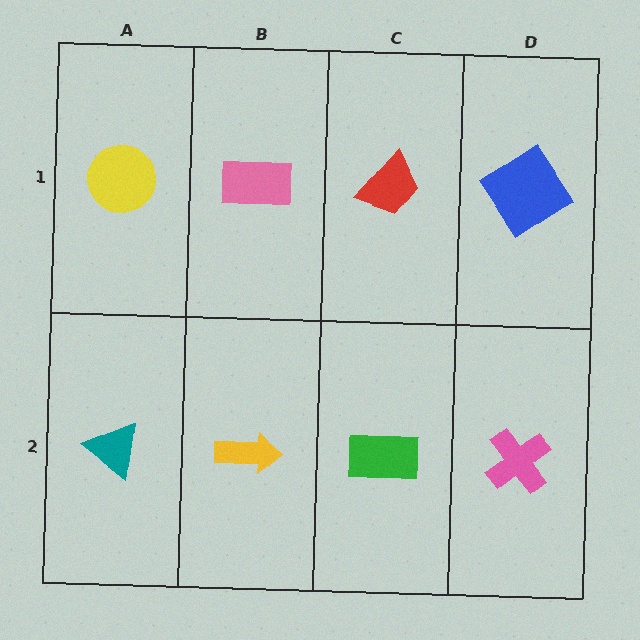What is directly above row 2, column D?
A blue diamond.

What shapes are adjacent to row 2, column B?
A pink rectangle (row 1, column B), a teal triangle (row 2, column A), a green rectangle (row 2, column C).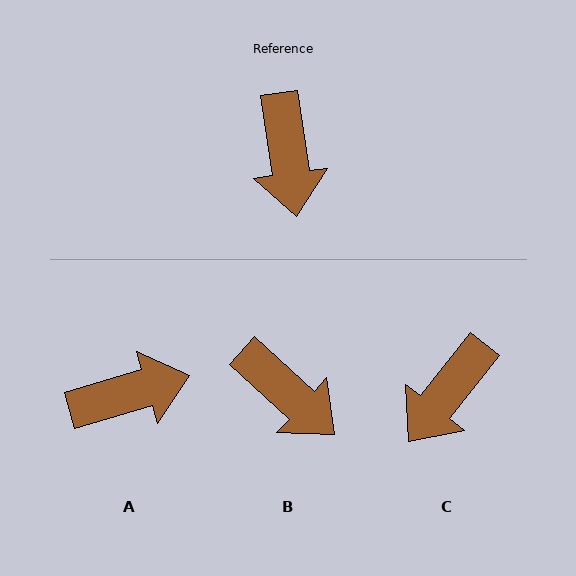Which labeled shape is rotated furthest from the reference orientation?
A, about 99 degrees away.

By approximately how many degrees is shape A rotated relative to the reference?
Approximately 99 degrees counter-clockwise.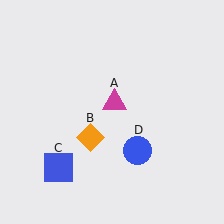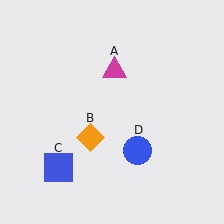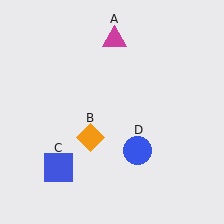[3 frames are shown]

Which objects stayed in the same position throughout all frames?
Orange diamond (object B) and blue square (object C) and blue circle (object D) remained stationary.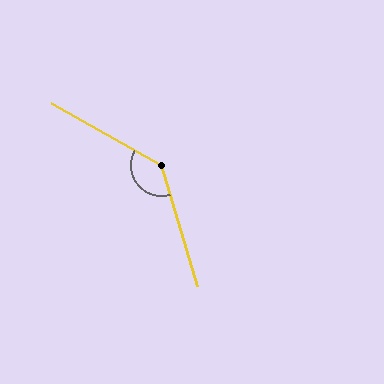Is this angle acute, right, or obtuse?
It is obtuse.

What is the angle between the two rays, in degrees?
Approximately 136 degrees.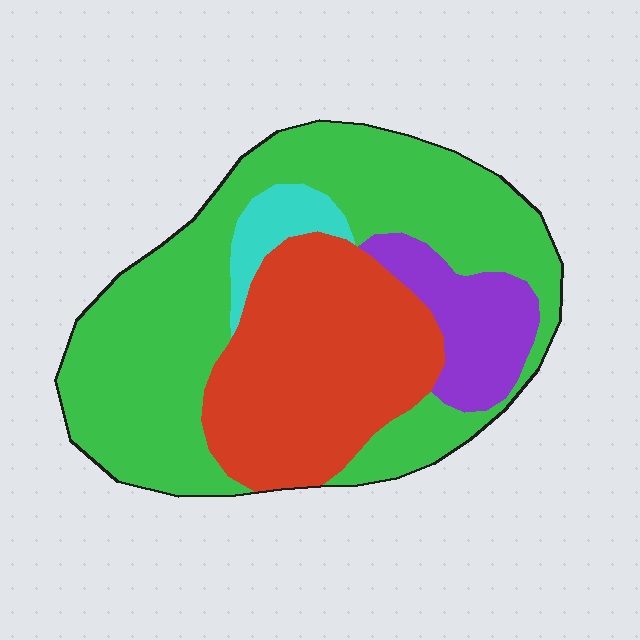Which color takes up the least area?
Cyan, at roughly 5%.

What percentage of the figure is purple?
Purple takes up about one tenth (1/10) of the figure.